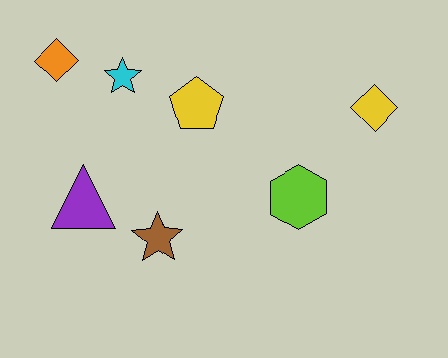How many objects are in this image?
There are 7 objects.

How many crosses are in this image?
There are no crosses.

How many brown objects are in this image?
There is 1 brown object.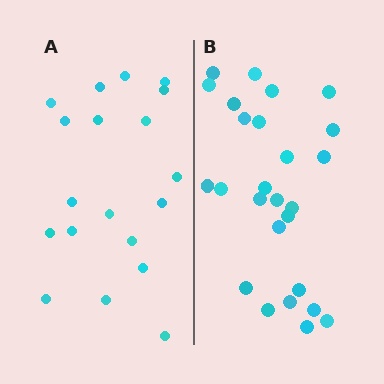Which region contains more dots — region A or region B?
Region B (the right region) has more dots.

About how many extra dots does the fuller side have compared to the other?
Region B has roughly 8 or so more dots than region A.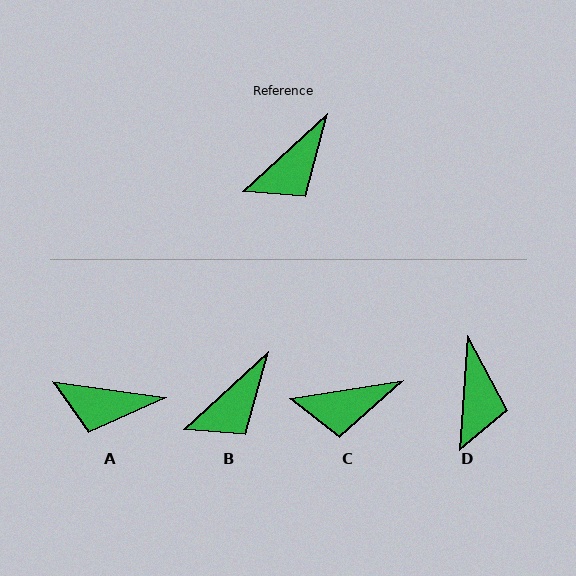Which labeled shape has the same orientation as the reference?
B.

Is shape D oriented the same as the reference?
No, it is off by about 44 degrees.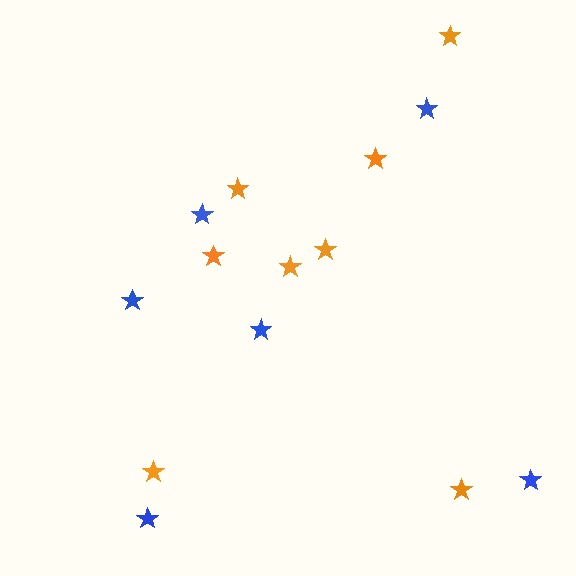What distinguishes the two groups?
There are 2 groups: one group of blue stars (6) and one group of orange stars (8).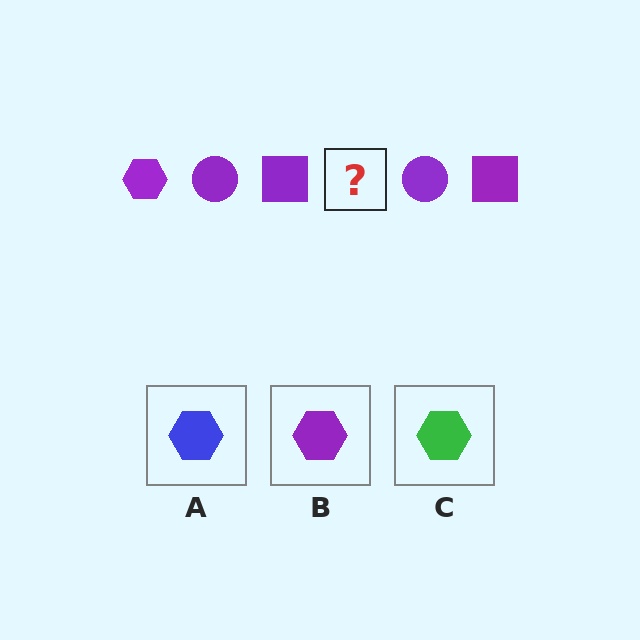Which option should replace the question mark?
Option B.